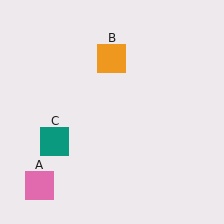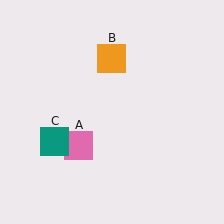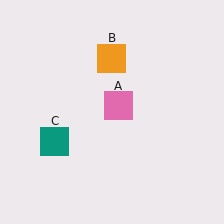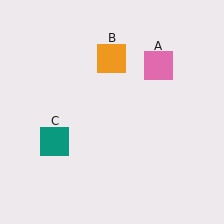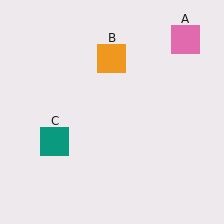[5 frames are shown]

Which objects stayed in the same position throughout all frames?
Orange square (object B) and teal square (object C) remained stationary.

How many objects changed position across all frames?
1 object changed position: pink square (object A).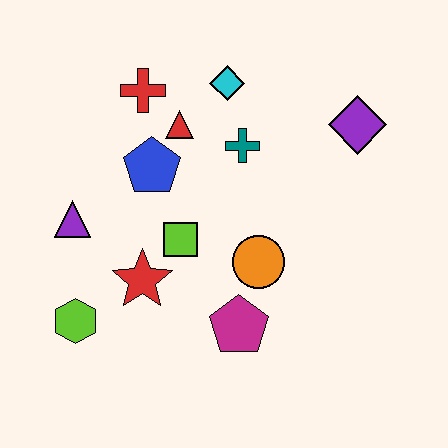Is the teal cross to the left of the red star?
No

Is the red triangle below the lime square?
No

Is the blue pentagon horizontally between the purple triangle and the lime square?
Yes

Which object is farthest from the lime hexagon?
The purple diamond is farthest from the lime hexagon.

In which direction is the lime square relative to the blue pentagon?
The lime square is below the blue pentagon.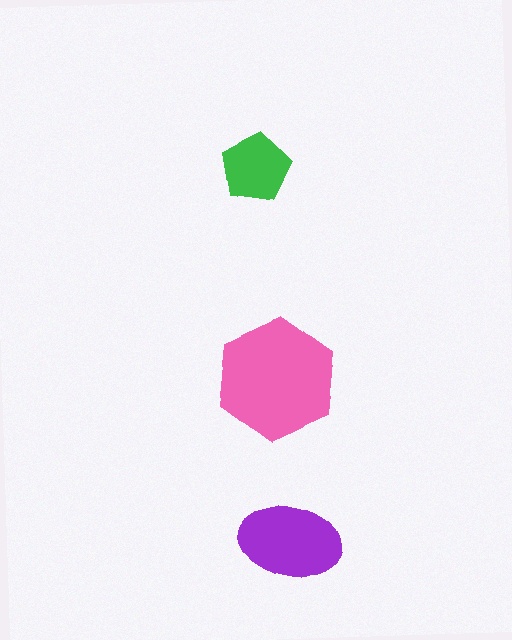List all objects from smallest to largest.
The green pentagon, the purple ellipse, the pink hexagon.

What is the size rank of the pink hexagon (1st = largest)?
1st.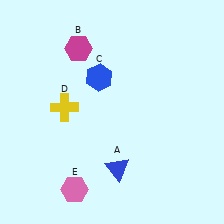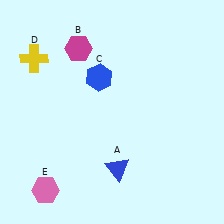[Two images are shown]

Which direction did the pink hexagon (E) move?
The pink hexagon (E) moved left.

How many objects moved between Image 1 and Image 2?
2 objects moved between the two images.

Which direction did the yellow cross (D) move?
The yellow cross (D) moved up.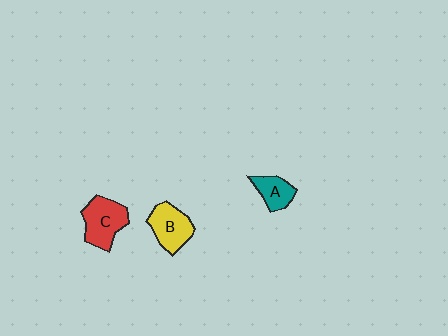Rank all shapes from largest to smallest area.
From largest to smallest: C (red), B (yellow), A (teal).